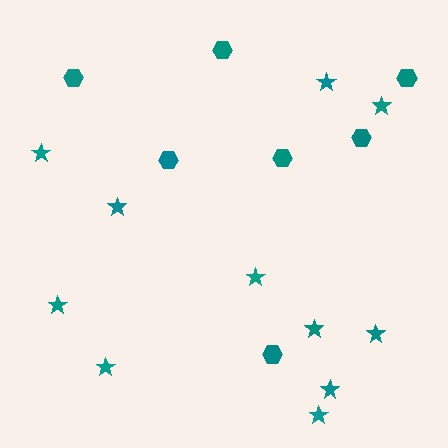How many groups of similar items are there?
There are 2 groups: one group of stars (11) and one group of hexagons (7).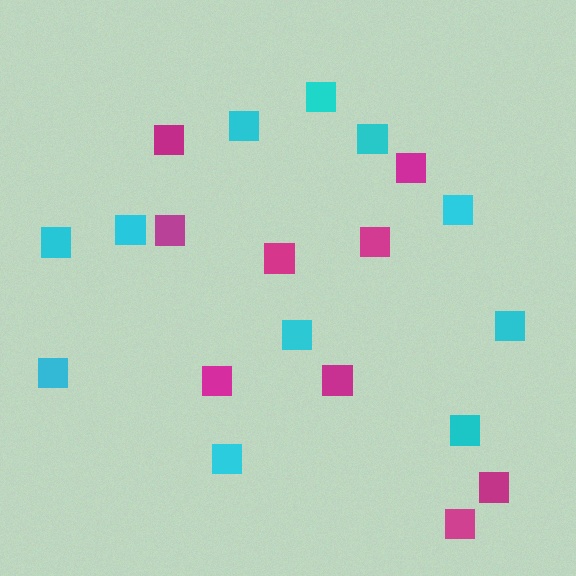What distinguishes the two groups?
There are 2 groups: one group of cyan squares (11) and one group of magenta squares (9).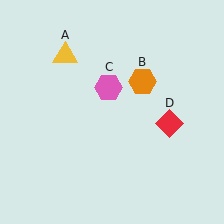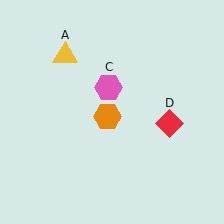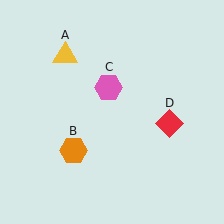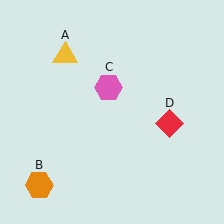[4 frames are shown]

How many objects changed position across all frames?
1 object changed position: orange hexagon (object B).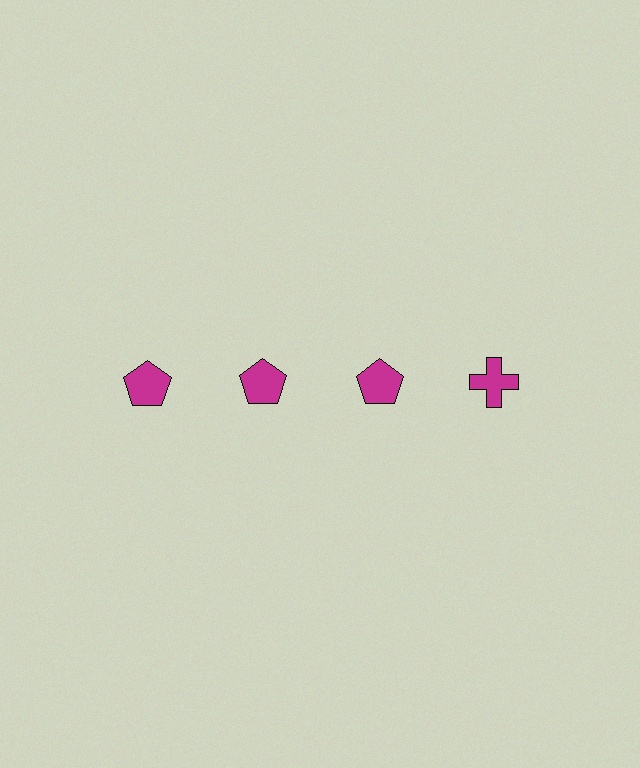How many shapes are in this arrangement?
There are 4 shapes arranged in a grid pattern.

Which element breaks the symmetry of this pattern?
The magenta cross in the top row, second from right column breaks the symmetry. All other shapes are magenta pentagons.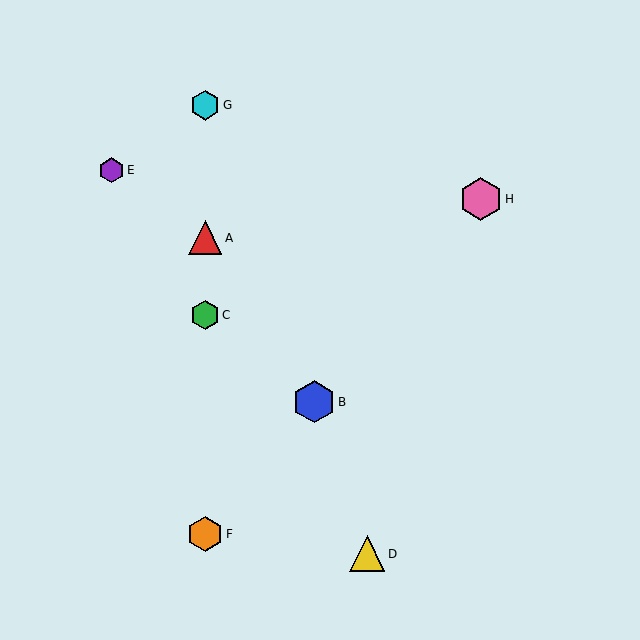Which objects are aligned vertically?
Objects A, C, F, G are aligned vertically.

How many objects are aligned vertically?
4 objects (A, C, F, G) are aligned vertically.